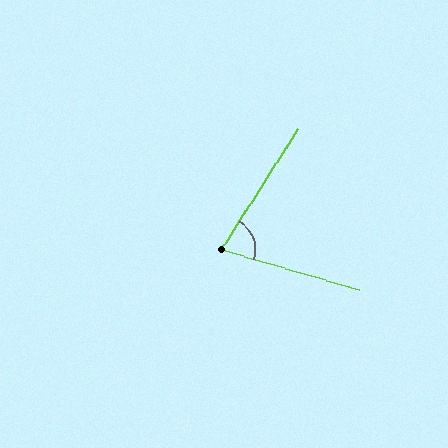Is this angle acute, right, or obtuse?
It is acute.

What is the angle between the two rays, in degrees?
Approximately 74 degrees.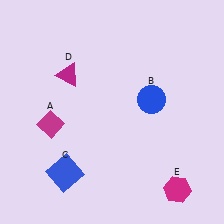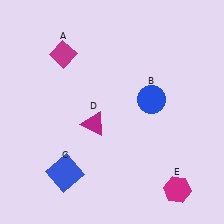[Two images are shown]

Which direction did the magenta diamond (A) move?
The magenta diamond (A) moved up.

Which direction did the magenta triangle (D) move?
The magenta triangle (D) moved down.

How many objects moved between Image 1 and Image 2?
2 objects moved between the two images.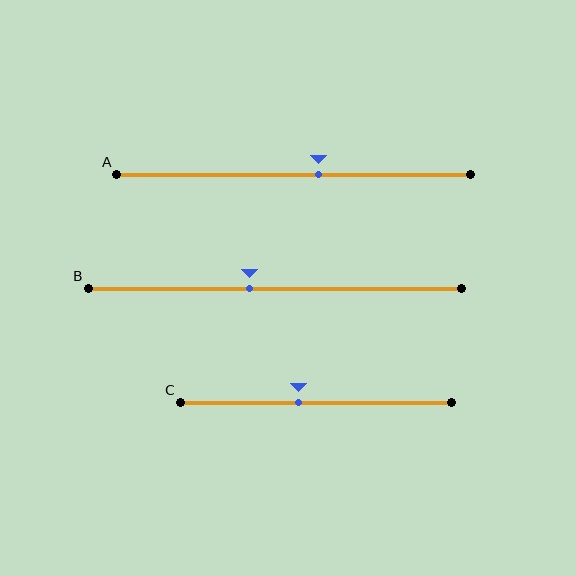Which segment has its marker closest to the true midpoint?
Segment C has its marker closest to the true midpoint.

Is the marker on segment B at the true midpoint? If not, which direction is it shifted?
No, the marker on segment B is shifted to the left by about 7% of the segment length.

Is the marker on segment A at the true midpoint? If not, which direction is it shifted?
No, the marker on segment A is shifted to the right by about 7% of the segment length.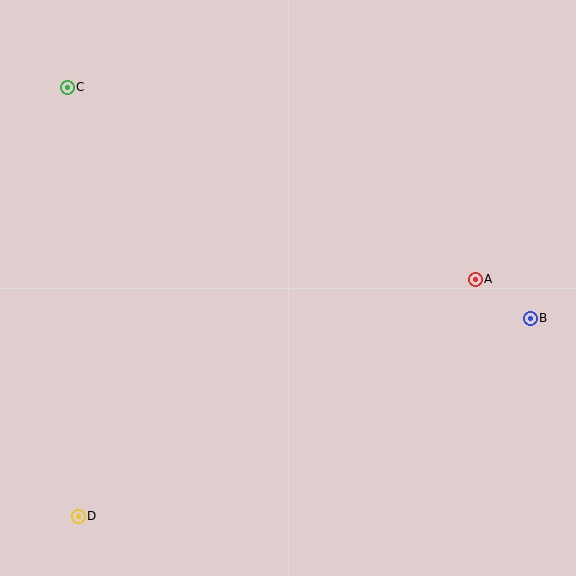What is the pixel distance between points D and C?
The distance between D and C is 429 pixels.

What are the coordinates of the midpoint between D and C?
The midpoint between D and C is at (73, 302).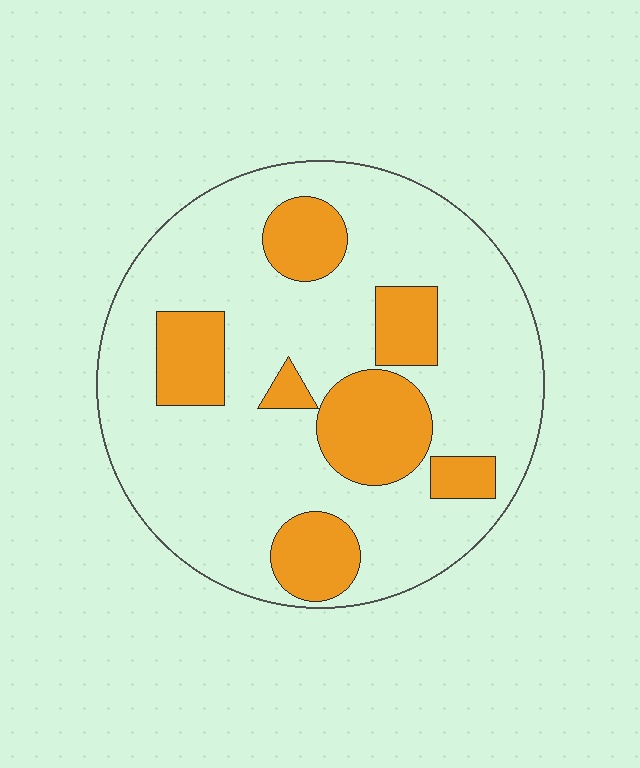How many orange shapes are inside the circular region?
7.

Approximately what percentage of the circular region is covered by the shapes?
Approximately 25%.